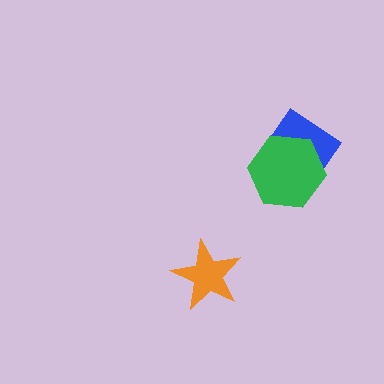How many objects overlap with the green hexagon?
1 object overlaps with the green hexagon.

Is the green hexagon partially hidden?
No, no other shape covers it.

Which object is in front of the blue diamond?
The green hexagon is in front of the blue diamond.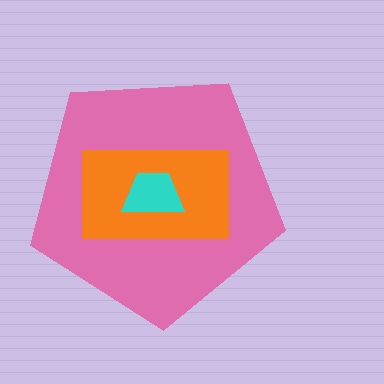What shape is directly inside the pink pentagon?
The orange rectangle.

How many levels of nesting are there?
3.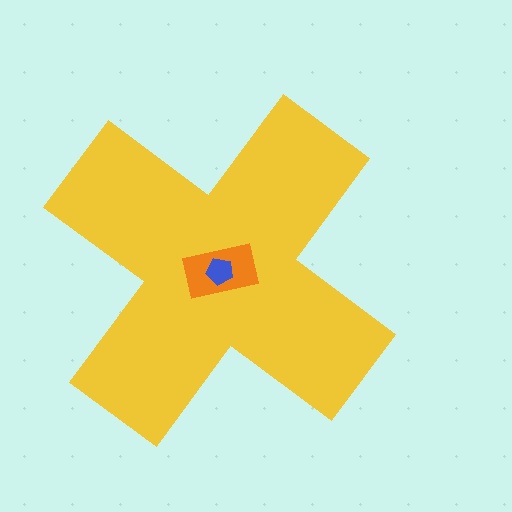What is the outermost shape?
The yellow cross.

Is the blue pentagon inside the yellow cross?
Yes.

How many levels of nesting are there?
3.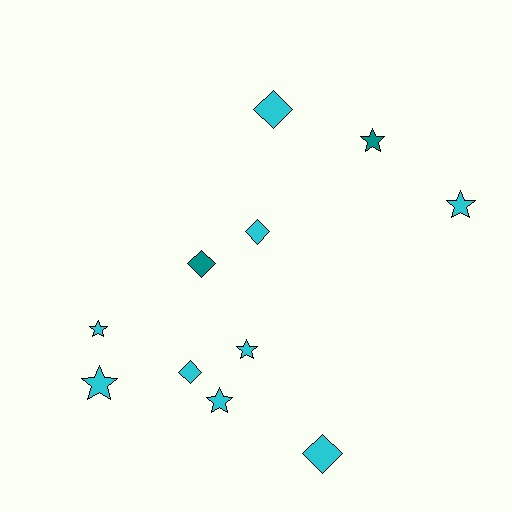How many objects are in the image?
There are 11 objects.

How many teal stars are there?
There is 1 teal star.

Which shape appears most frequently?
Star, with 6 objects.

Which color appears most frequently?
Cyan, with 9 objects.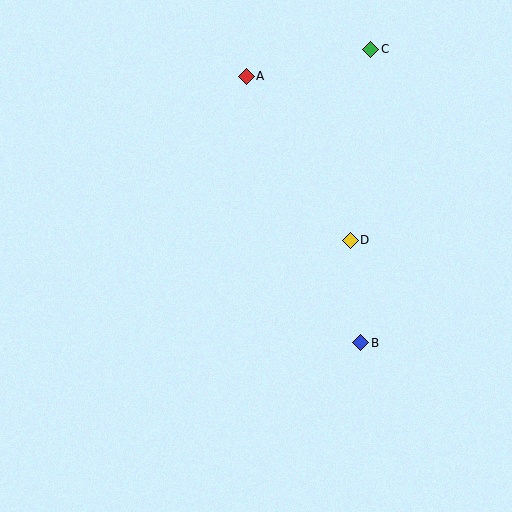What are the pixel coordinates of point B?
Point B is at (361, 343).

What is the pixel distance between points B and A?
The distance between B and A is 290 pixels.